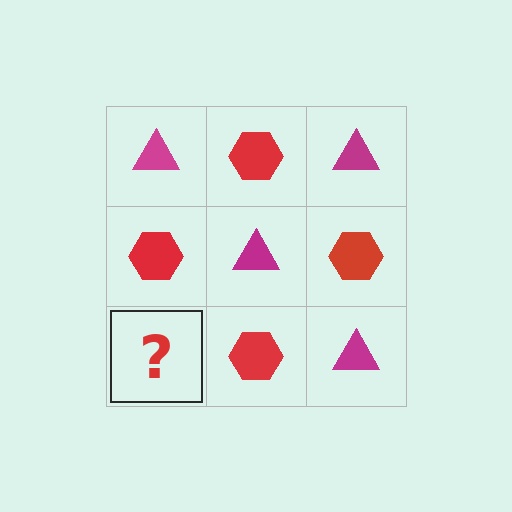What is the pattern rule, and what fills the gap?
The rule is that it alternates magenta triangle and red hexagon in a checkerboard pattern. The gap should be filled with a magenta triangle.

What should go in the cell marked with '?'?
The missing cell should contain a magenta triangle.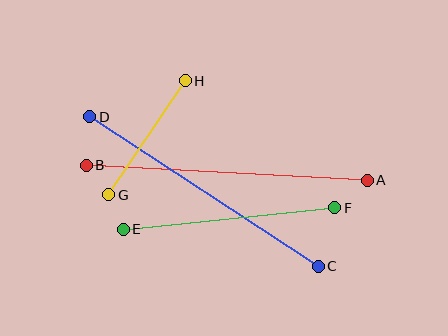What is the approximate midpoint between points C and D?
The midpoint is at approximately (204, 192) pixels.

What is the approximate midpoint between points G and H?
The midpoint is at approximately (147, 138) pixels.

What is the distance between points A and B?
The distance is approximately 281 pixels.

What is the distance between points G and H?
The distance is approximately 137 pixels.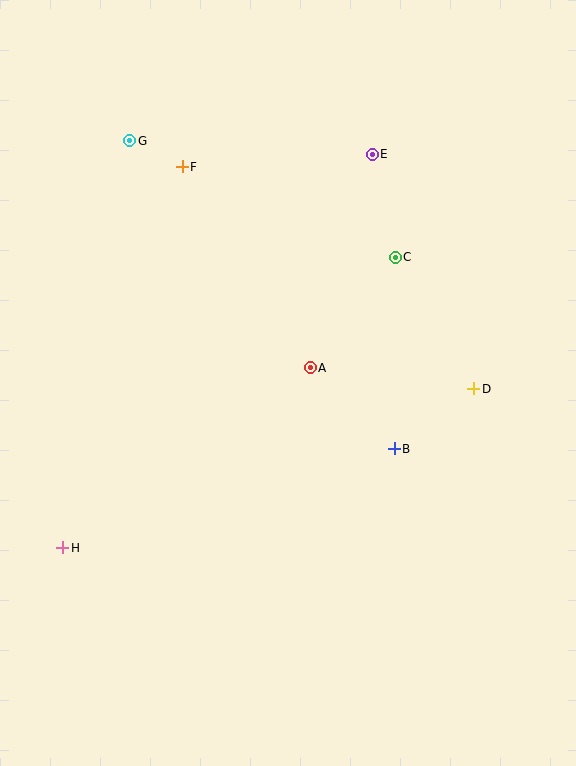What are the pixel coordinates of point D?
Point D is at (474, 389).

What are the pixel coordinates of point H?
Point H is at (63, 548).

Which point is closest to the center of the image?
Point A at (310, 368) is closest to the center.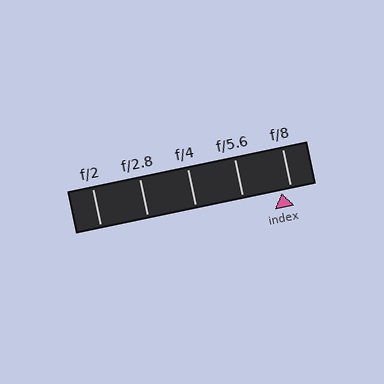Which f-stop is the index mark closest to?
The index mark is closest to f/8.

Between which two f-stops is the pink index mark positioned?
The index mark is between f/5.6 and f/8.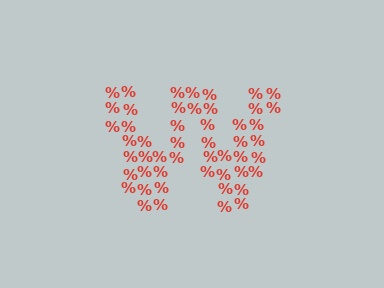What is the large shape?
The large shape is the letter W.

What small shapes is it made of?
It is made of small percent signs.